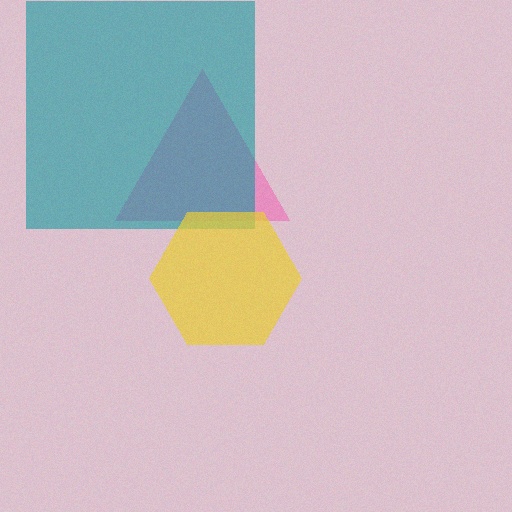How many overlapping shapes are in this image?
There are 3 overlapping shapes in the image.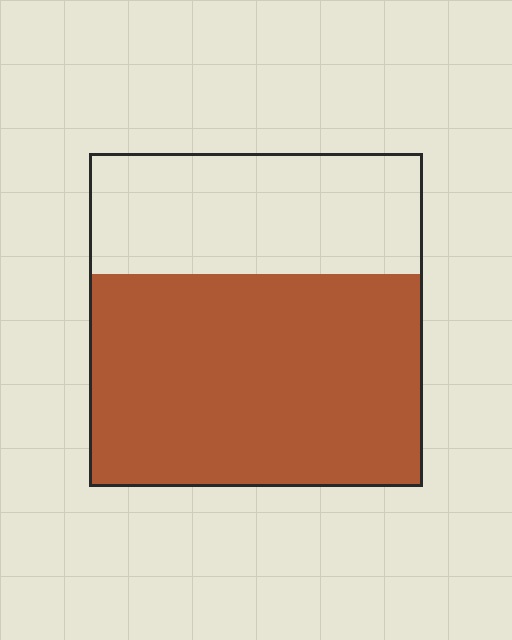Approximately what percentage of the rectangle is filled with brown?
Approximately 65%.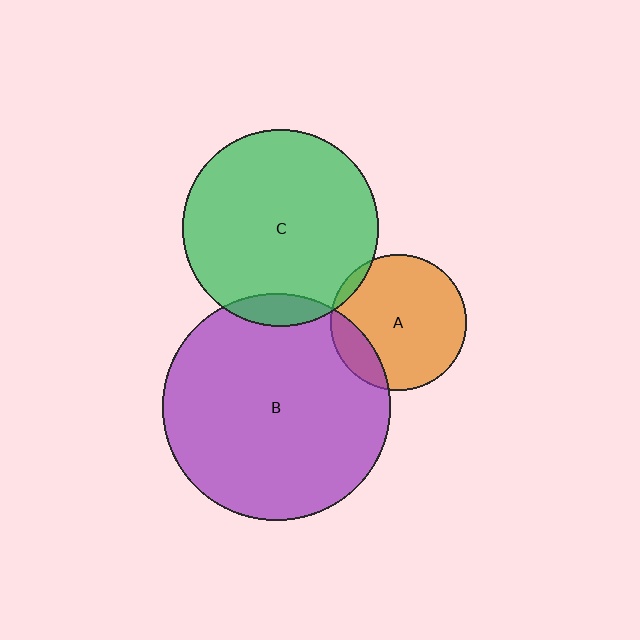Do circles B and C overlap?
Yes.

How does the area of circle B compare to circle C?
Approximately 1.3 times.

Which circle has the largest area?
Circle B (purple).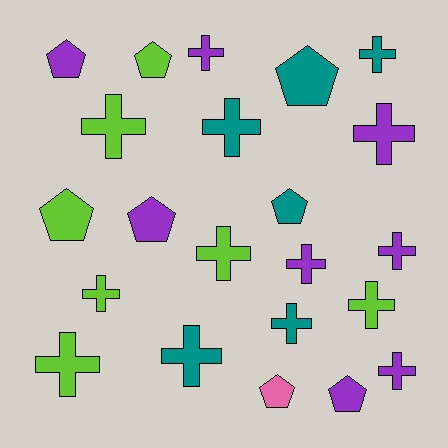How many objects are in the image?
There are 22 objects.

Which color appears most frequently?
Purple, with 8 objects.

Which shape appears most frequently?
Cross, with 14 objects.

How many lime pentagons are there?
There are 2 lime pentagons.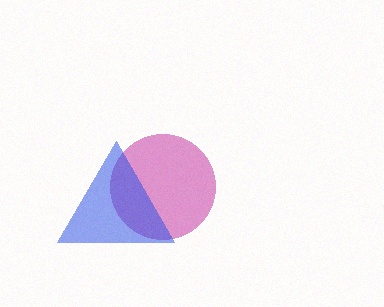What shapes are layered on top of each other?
The layered shapes are: a magenta circle, a blue triangle.